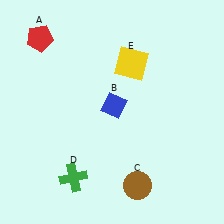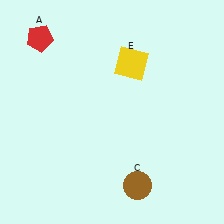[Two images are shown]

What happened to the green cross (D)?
The green cross (D) was removed in Image 2. It was in the bottom-left area of Image 1.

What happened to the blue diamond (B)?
The blue diamond (B) was removed in Image 2. It was in the top-right area of Image 1.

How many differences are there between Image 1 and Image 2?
There are 2 differences between the two images.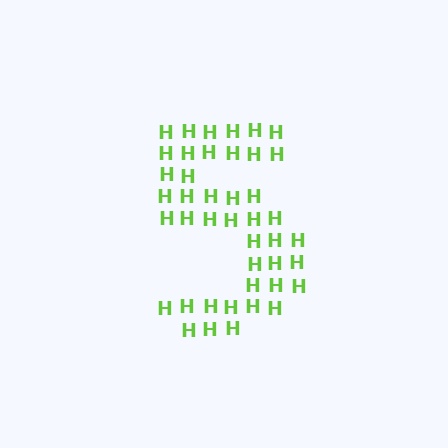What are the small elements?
The small elements are letter H's.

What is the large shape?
The large shape is the digit 5.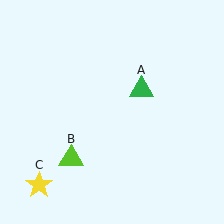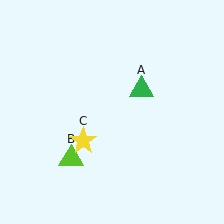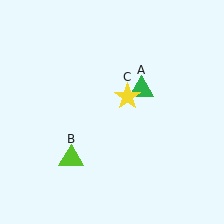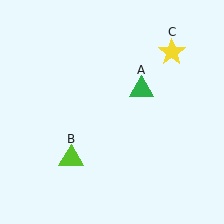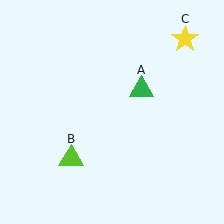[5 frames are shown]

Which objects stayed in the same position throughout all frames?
Green triangle (object A) and lime triangle (object B) remained stationary.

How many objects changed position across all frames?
1 object changed position: yellow star (object C).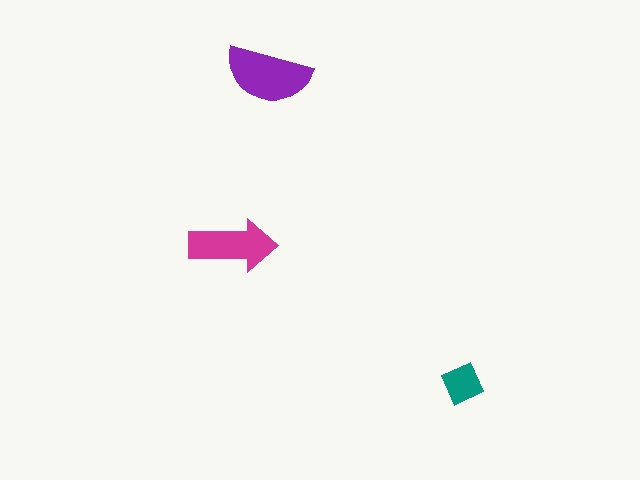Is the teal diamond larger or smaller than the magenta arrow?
Smaller.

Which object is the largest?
The purple semicircle.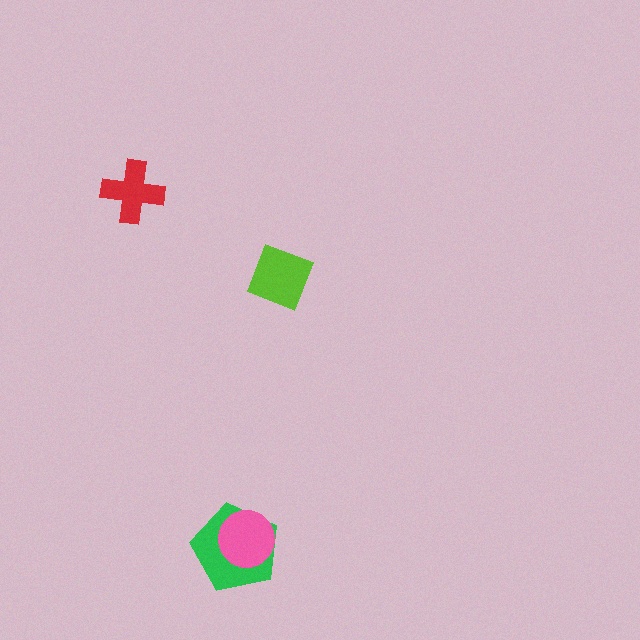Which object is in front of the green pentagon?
The pink circle is in front of the green pentagon.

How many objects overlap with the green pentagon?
1 object overlaps with the green pentagon.